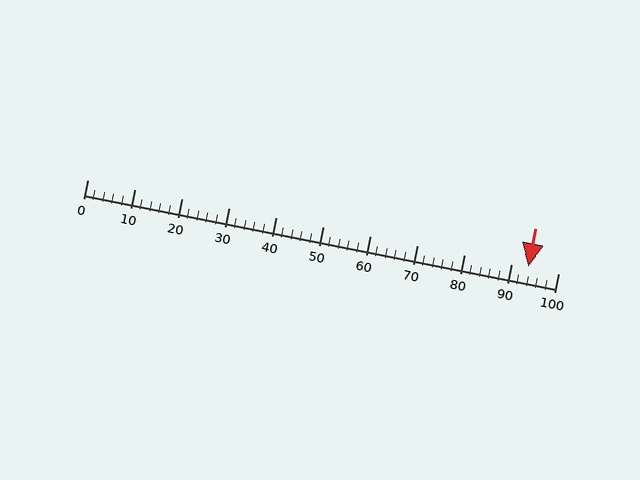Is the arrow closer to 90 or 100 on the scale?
The arrow is closer to 90.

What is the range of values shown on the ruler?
The ruler shows values from 0 to 100.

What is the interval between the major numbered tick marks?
The major tick marks are spaced 10 units apart.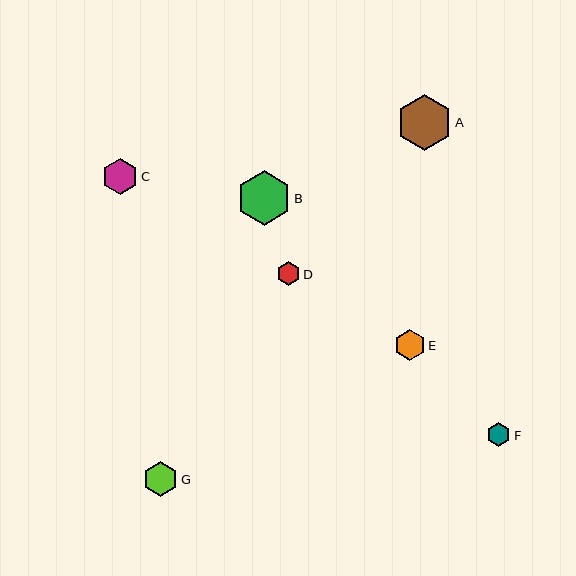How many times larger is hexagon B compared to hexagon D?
Hexagon B is approximately 2.3 times the size of hexagon D.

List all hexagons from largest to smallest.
From largest to smallest: A, B, C, G, E, F, D.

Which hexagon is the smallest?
Hexagon D is the smallest with a size of approximately 24 pixels.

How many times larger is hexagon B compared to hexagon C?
Hexagon B is approximately 1.5 times the size of hexagon C.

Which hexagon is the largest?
Hexagon A is the largest with a size of approximately 55 pixels.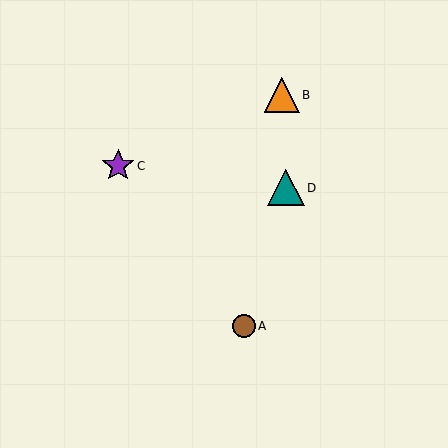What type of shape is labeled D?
Shape D is a teal triangle.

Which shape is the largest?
The teal triangle (labeled D) is the largest.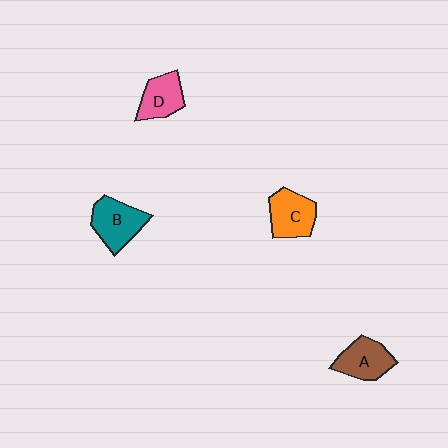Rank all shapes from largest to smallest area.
From largest to smallest: B (teal), C (orange), A (brown), D (pink).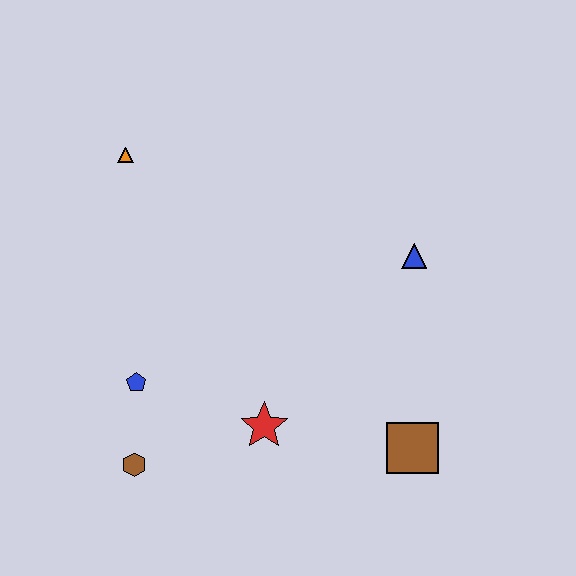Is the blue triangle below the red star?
No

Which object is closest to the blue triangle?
The brown square is closest to the blue triangle.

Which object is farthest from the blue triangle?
The brown hexagon is farthest from the blue triangle.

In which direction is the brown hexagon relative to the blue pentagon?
The brown hexagon is below the blue pentagon.